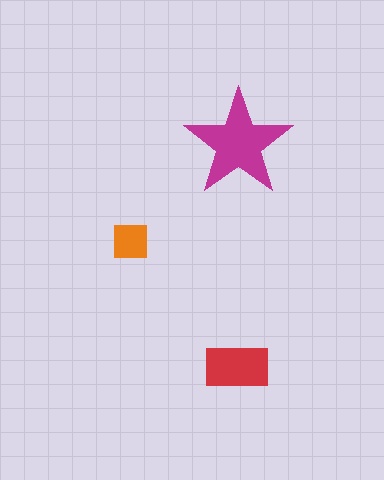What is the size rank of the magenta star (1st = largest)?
1st.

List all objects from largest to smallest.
The magenta star, the red rectangle, the orange square.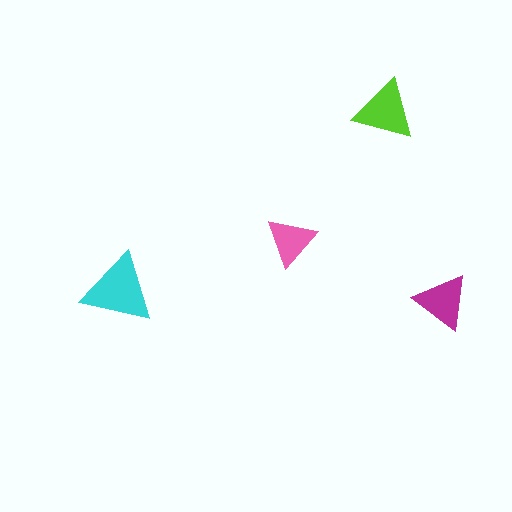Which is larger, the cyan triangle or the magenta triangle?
The cyan one.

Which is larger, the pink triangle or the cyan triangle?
The cyan one.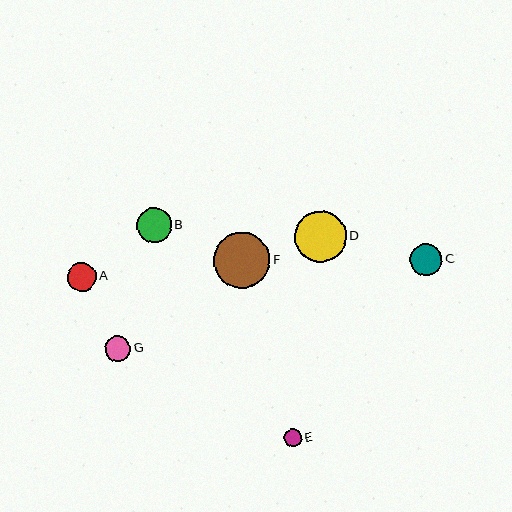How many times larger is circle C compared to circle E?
Circle C is approximately 1.7 times the size of circle E.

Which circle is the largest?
Circle F is the largest with a size of approximately 57 pixels.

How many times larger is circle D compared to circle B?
Circle D is approximately 1.5 times the size of circle B.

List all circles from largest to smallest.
From largest to smallest: F, D, B, C, A, G, E.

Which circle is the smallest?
Circle E is the smallest with a size of approximately 18 pixels.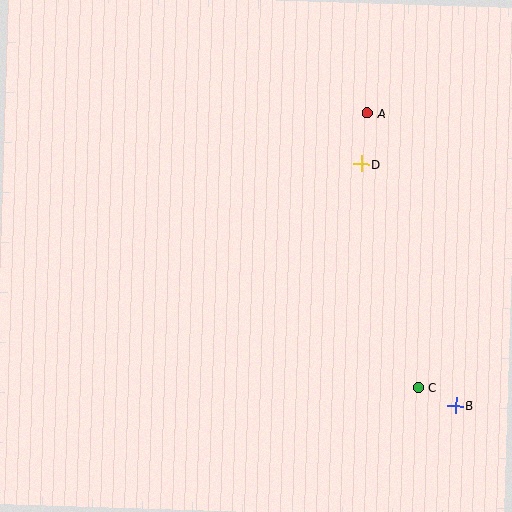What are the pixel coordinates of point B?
Point B is at (455, 405).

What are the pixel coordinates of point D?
Point D is at (361, 164).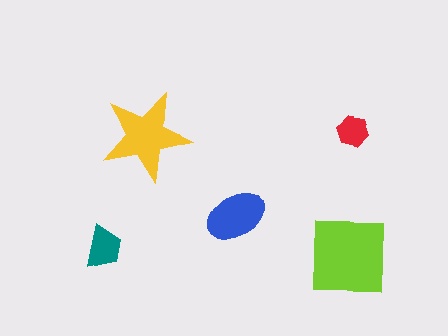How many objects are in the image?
There are 5 objects in the image.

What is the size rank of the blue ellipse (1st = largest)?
3rd.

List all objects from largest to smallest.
The lime square, the yellow star, the blue ellipse, the teal trapezoid, the red hexagon.